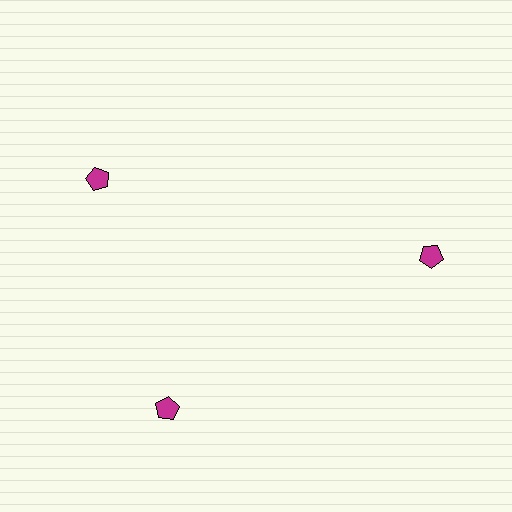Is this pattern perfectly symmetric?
No. The 3 magenta pentagons are arranged in a ring, but one element near the 11 o'clock position is rotated out of alignment along the ring, breaking the 3-fold rotational symmetry.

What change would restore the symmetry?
The symmetry would be restored by rotating it back into even spacing with its neighbors so that all 3 pentagons sit at equal angles and equal distance from the center.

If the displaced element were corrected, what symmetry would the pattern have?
It would have 3-fold rotational symmetry — the pattern would map onto itself every 120 degrees.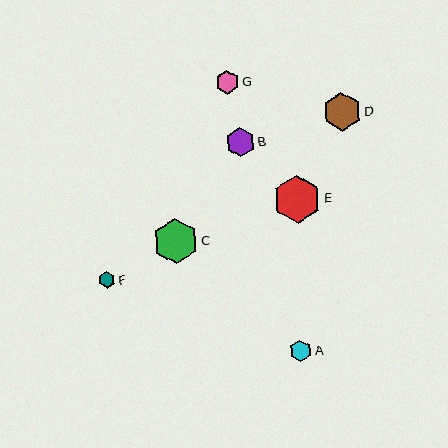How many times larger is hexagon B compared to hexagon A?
Hexagon B is approximately 1.4 times the size of hexagon A.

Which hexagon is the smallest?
Hexagon F is the smallest with a size of approximately 17 pixels.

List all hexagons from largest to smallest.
From largest to smallest: E, C, D, B, G, A, F.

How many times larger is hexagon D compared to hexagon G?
Hexagon D is approximately 1.6 times the size of hexagon G.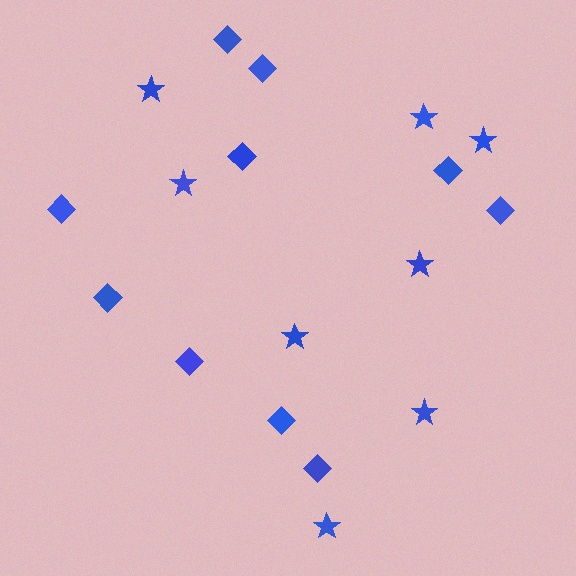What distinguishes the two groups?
There are 2 groups: one group of diamonds (10) and one group of stars (8).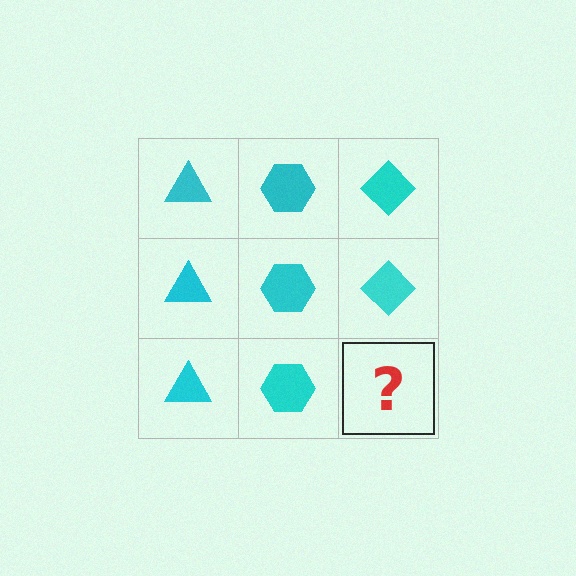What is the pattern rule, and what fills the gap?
The rule is that each column has a consistent shape. The gap should be filled with a cyan diamond.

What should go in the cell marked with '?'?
The missing cell should contain a cyan diamond.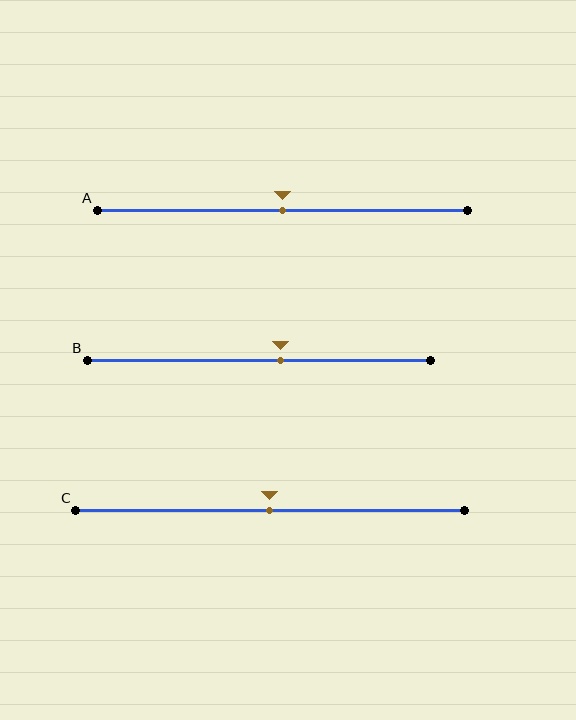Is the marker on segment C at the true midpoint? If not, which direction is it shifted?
Yes, the marker on segment C is at the true midpoint.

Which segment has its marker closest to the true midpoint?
Segment A has its marker closest to the true midpoint.